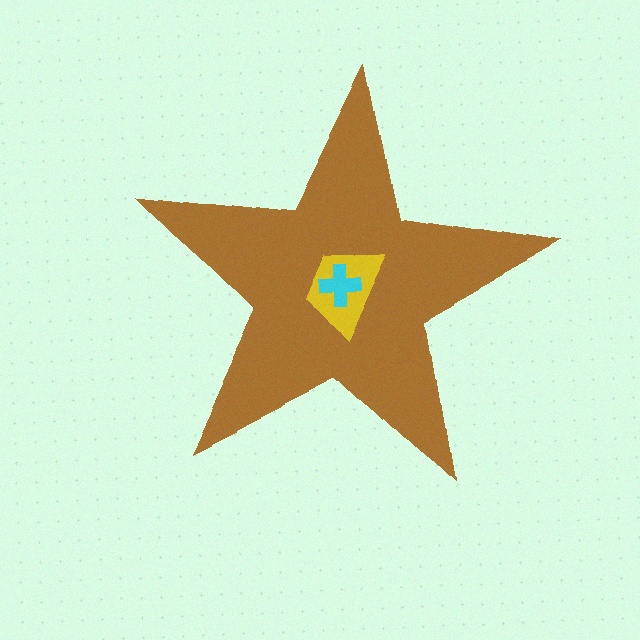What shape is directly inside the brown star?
The yellow trapezoid.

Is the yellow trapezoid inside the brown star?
Yes.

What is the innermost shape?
The cyan cross.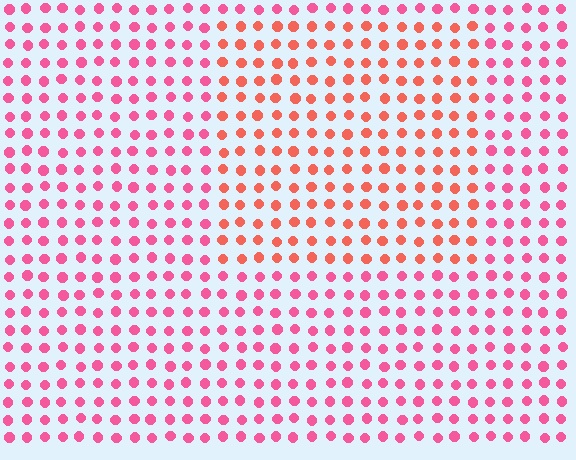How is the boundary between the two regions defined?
The boundary is defined purely by a slight shift in hue (about 31 degrees). Spacing, size, and orientation are identical on both sides.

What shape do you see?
I see a rectangle.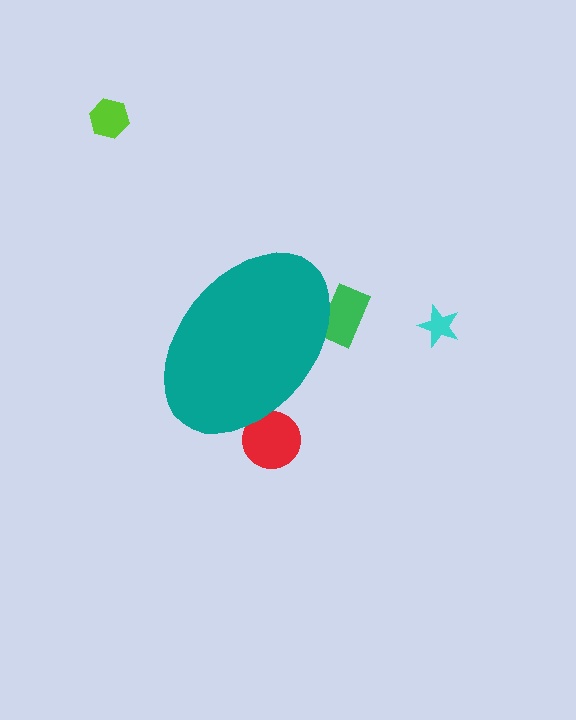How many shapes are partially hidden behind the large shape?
2 shapes are partially hidden.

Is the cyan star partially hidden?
No, the cyan star is fully visible.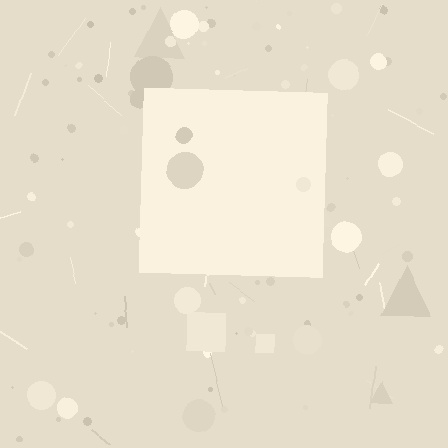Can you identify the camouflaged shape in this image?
The camouflaged shape is a square.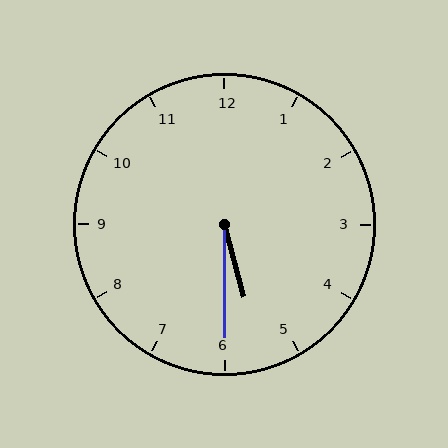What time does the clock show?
5:30.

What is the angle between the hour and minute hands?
Approximately 15 degrees.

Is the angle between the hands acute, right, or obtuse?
It is acute.